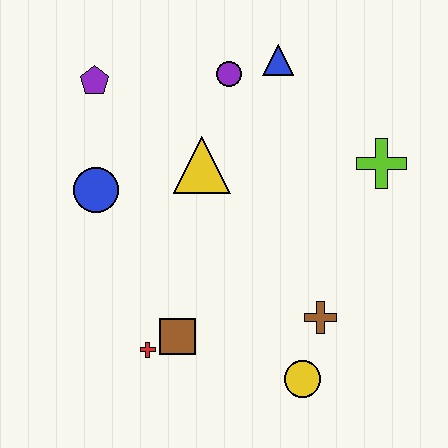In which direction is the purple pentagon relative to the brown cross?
The purple pentagon is above the brown cross.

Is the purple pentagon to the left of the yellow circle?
Yes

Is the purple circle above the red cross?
Yes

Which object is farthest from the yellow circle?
The purple pentagon is farthest from the yellow circle.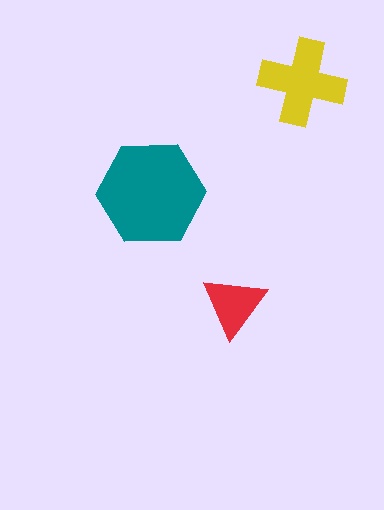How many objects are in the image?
There are 3 objects in the image.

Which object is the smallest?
The red triangle.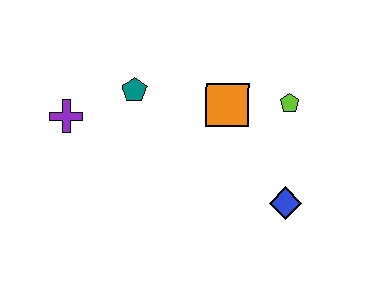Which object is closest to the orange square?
The lime pentagon is closest to the orange square.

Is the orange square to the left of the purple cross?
No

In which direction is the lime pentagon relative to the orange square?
The lime pentagon is to the right of the orange square.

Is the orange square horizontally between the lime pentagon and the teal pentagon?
Yes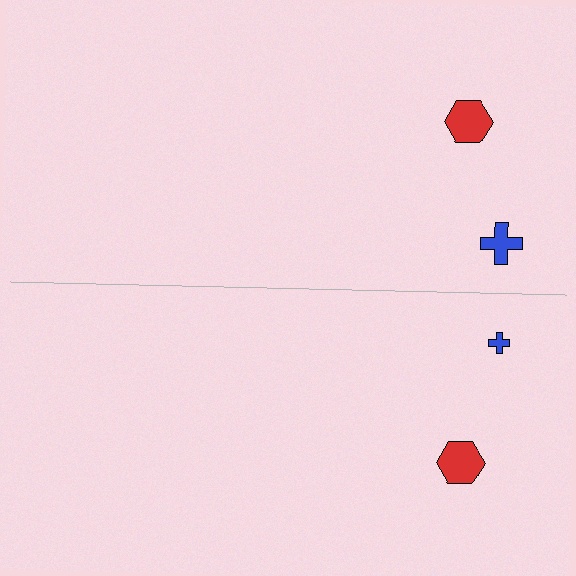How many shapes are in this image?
There are 4 shapes in this image.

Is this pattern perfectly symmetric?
No, the pattern is not perfectly symmetric. The blue cross on the bottom side has a different size than its mirror counterpart.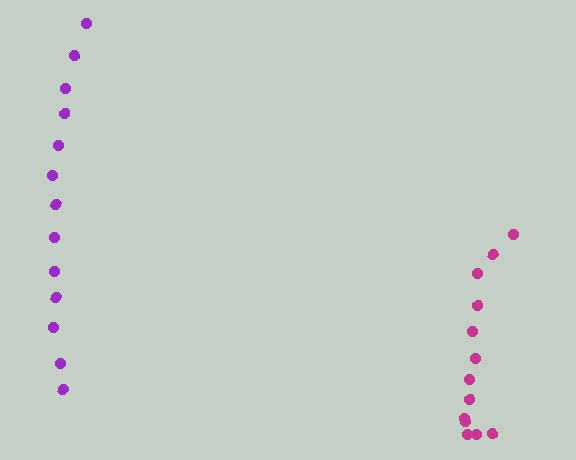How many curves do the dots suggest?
There are 2 distinct paths.